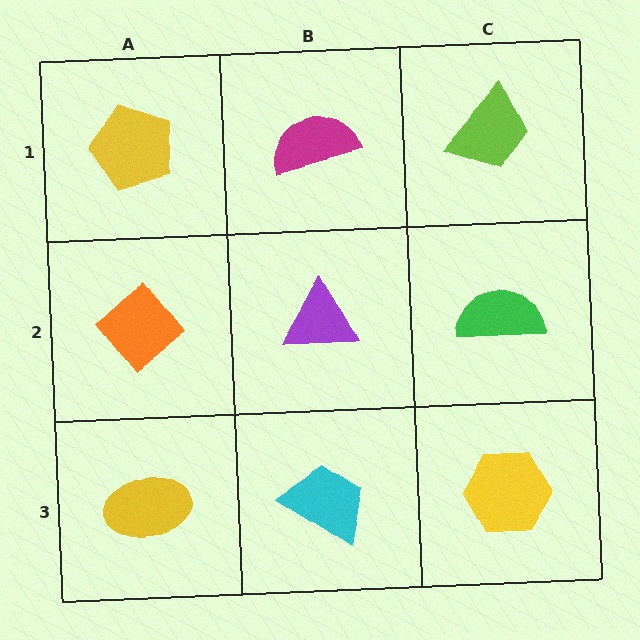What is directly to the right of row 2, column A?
A purple triangle.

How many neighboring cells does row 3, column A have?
2.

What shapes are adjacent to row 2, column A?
A yellow pentagon (row 1, column A), a yellow ellipse (row 3, column A), a purple triangle (row 2, column B).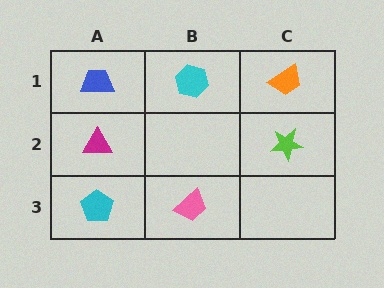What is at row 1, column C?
An orange trapezoid.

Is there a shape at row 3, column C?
No, that cell is empty.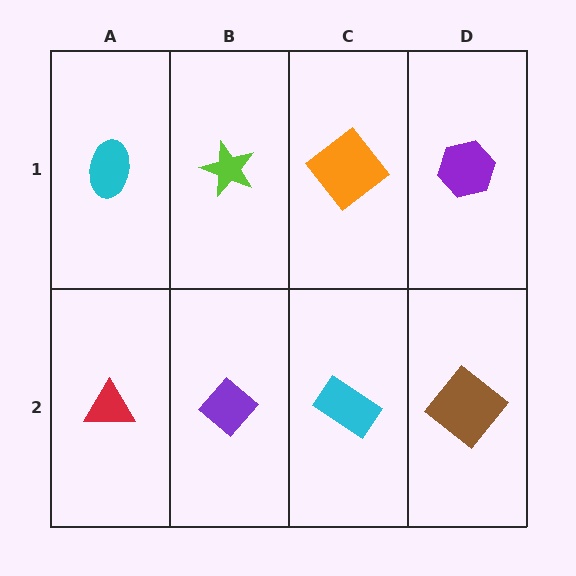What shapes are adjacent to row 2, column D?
A purple hexagon (row 1, column D), a cyan rectangle (row 2, column C).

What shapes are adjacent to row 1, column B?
A purple diamond (row 2, column B), a cyan ellipse (row 1, column A), an orange diamond (row 1, column C).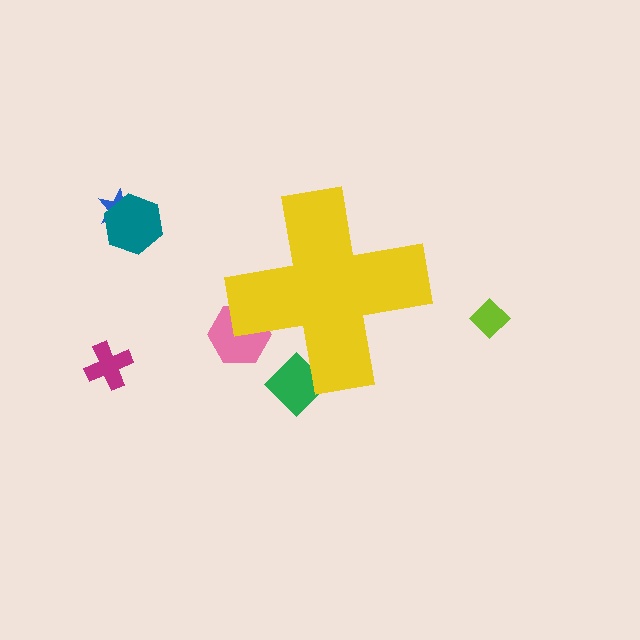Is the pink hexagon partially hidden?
Yes, the pink hexagon is partially hidden behind the yellow cross.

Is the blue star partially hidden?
No, the blue star is fully visible.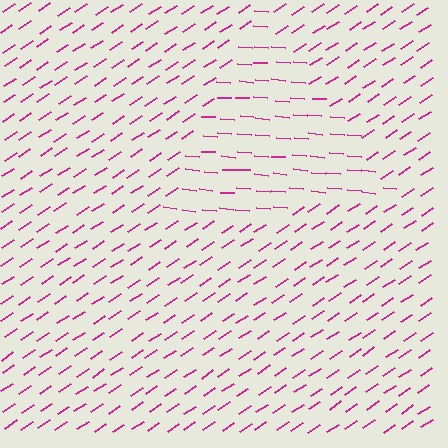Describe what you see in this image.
The image is filled with small magenta line segments. A triangle region in the image has lines oriented differently from the surrounding lines, creating a visible texture boundary.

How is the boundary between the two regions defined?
The boundary is defined purely by a change in line orientation (approximately 38 degrees difference). All lines are the same color and thickness.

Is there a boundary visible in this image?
Yes, there is a texture boundary formed by a change in line orientation.